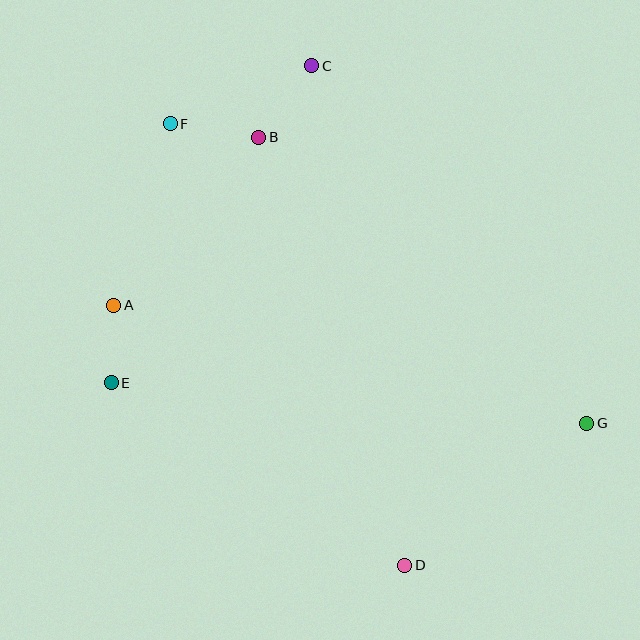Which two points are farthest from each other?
Points F and G are farthest from each other.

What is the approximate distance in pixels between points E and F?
The distance between E and F is approximately 266 pixels.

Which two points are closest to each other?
Points A and E are closest to each other.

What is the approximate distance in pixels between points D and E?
The distance between D and E is approximately 345 pixels.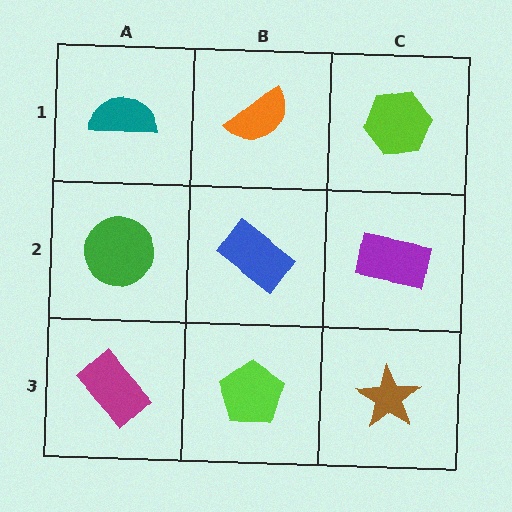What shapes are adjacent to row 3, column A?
A green circle (row 2, column A), a lime pentagon (row 3, column B).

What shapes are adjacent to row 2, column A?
A teal semicircle (row 1, column A), a magenta rectangle (row 3, column A), a blue rectangle (row 2, column B).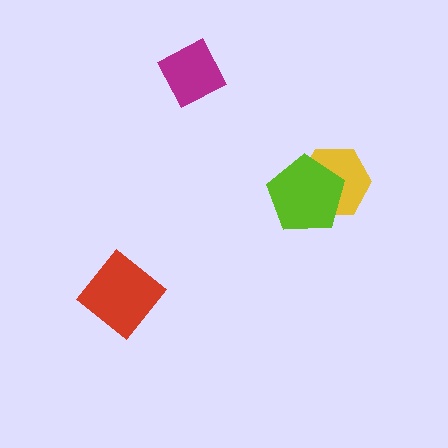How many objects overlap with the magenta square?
0 objects overlap with the magenta square.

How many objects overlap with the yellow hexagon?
1 object overlaps with the yellow hexagon.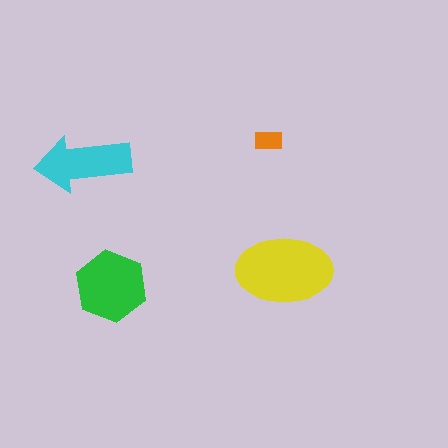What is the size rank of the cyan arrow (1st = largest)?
3rd.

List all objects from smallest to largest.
The orange rectangle, the cyan arrow, the green hexagon, the yellow ellipse.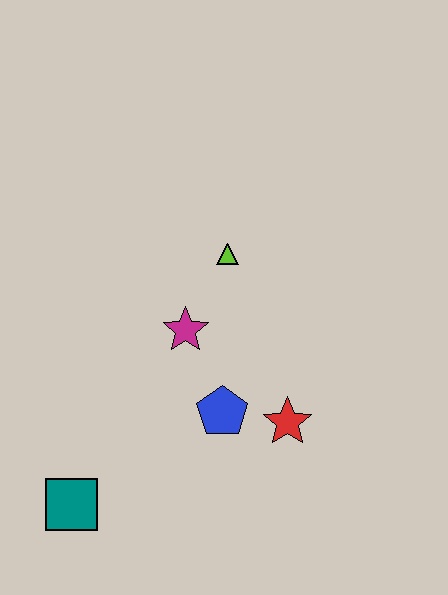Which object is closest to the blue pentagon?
The red star is closest to the blue pentagon.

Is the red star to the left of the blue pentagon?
No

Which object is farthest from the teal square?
The lime triangle is farthest from the teal square.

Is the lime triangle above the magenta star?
Yes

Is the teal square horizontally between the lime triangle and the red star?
No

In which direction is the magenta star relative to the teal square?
The magenta star is above the teal square.